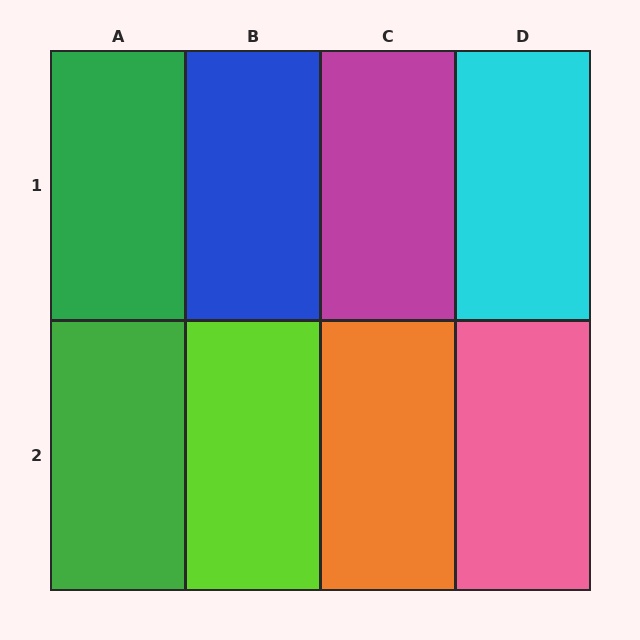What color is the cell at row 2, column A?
Green.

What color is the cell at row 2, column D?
Pink.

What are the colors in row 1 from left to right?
Green, blue, magenta, cyan.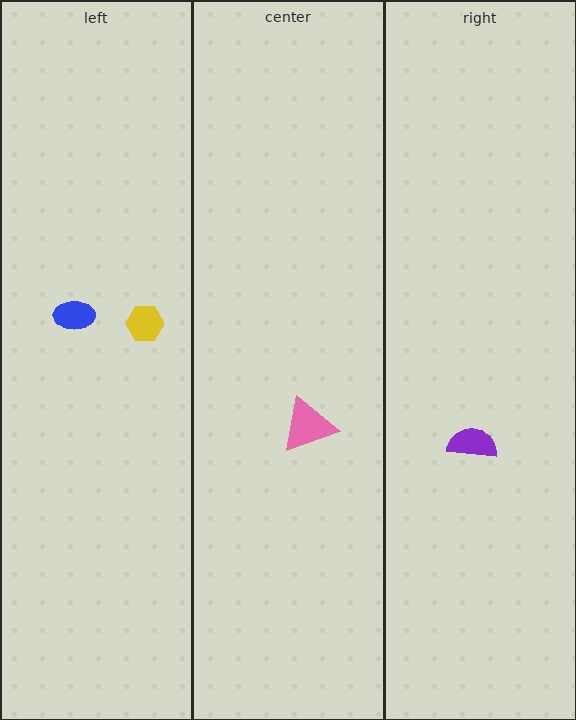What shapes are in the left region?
The yellow hexagon, the blue ellipse.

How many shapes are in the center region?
1.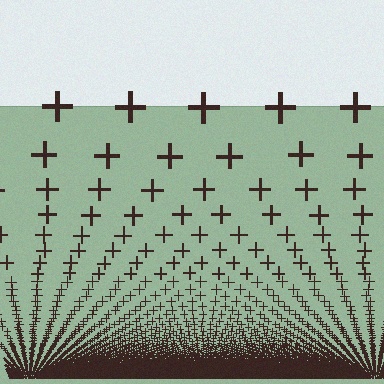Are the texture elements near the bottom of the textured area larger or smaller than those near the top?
Smaller. The gradient is inverted — elements near the bottom are smaller and denser.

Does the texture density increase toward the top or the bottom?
Density increases toward the bottom.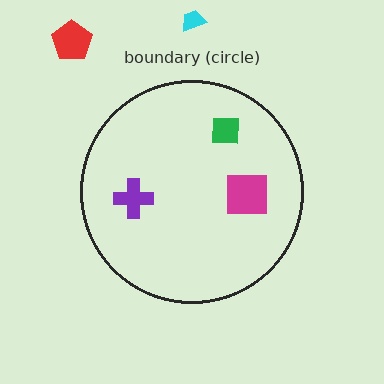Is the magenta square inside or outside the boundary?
Inside.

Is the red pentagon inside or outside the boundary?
Outside.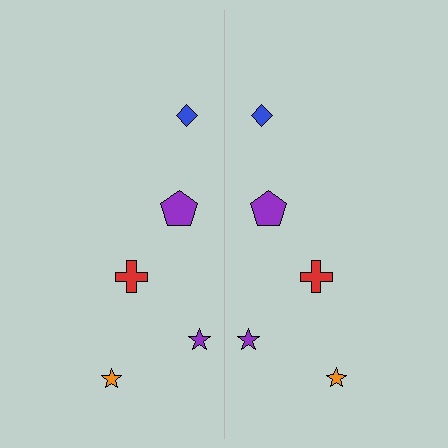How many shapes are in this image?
There are 10 shapes in this image.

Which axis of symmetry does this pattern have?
The pattern has a vertical axis of symmetry running through the center of the image.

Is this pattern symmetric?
Yes, this pattern has bilateral (reflection) symmetry.